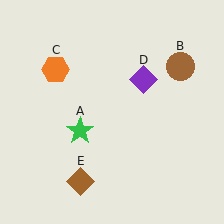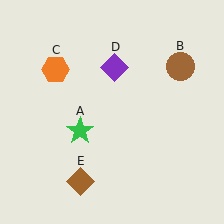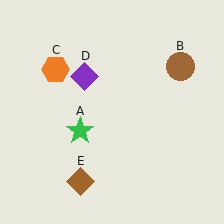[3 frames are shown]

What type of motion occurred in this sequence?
The purple diamond (object D) rotated counterclockwise around the center of the scene.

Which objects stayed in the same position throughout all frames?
Green star (object A) and brown circle (object B) and orange hexagon (object C) and brown diamond (object E) remained stationary.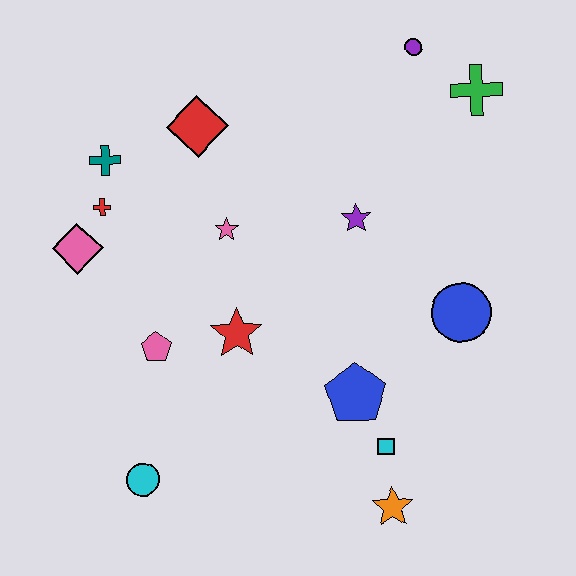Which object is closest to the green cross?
The purple circle is closest to the green cross.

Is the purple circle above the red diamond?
Yes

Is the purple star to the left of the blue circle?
Yes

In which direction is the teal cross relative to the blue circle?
The teal cross is to the left of the blue circle.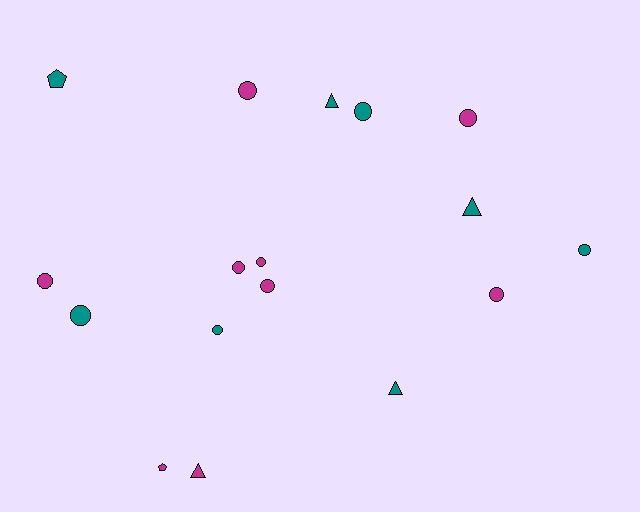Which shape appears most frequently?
Circle, with 11 objects.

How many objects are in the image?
There are 17 objects.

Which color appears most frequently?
Magenta, with 9 objects.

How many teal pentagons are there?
There is 1 teal pentagon.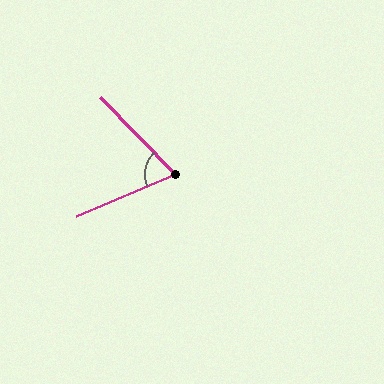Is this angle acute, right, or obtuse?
It is acute.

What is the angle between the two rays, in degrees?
Approximately 69 degrees.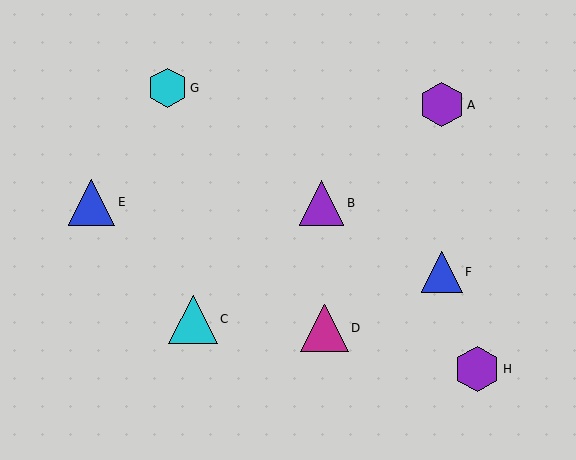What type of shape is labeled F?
Shape F is a blue triangle.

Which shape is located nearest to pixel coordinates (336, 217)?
The purple triangle (labeled B) at (322, 203) is nearest to that location.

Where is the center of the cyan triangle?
The center of the cyan triangle is at (193, 319).